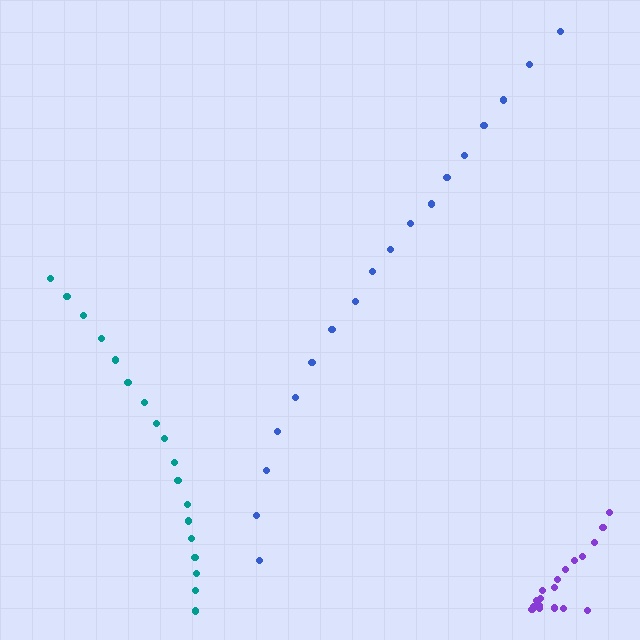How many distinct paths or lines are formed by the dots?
There are 3 distinct paths.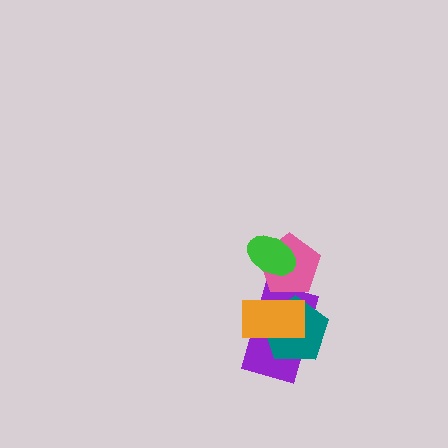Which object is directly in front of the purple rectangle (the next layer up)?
The teal pentagon is directly in front of the purple rectangle.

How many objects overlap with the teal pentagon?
2 objects overlap with the teal pentagon.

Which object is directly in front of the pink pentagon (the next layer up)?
The green ellipse is directly in front of the pink pentagon.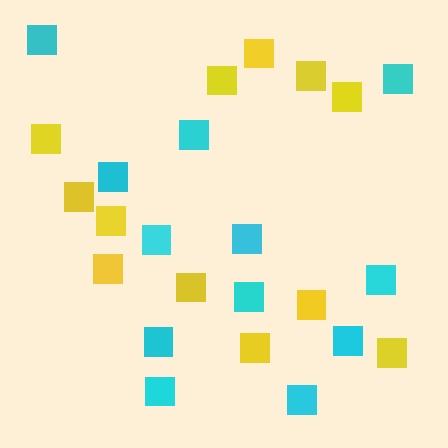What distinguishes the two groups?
There are 2 groups: one group of cyan squares (12) and one group of yellow squares (12).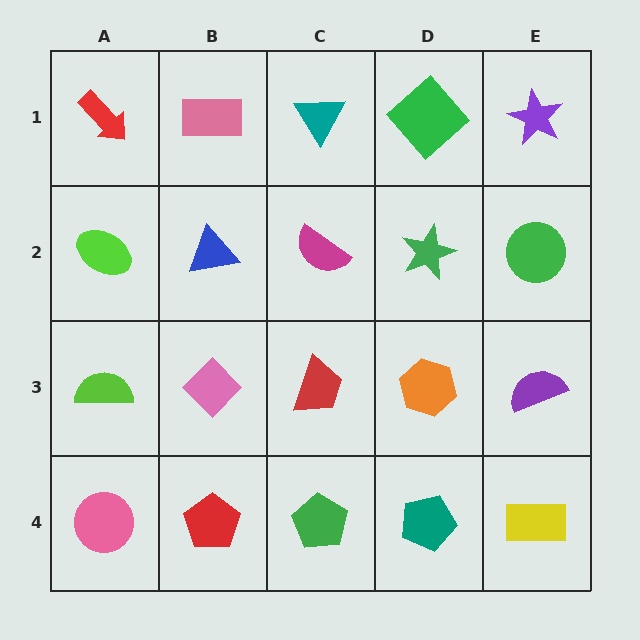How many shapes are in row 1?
5 shapes.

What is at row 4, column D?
A teal pentagon.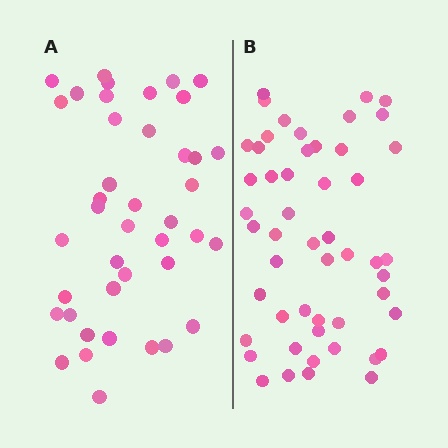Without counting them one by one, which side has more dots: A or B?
Region B (the right region) has more dots.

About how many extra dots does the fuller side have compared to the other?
Region B has roughly 10 or so more dots than region A.